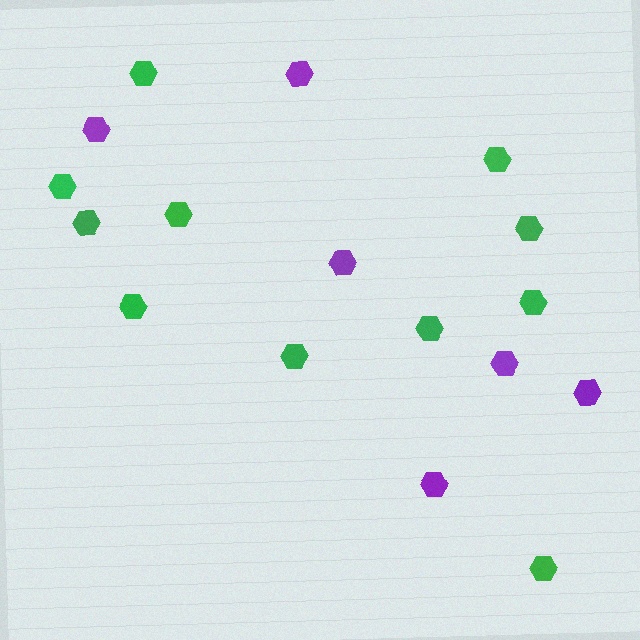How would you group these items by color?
There are 2 groups: one group of purple hexagons (6) and one group of green hexagons (11).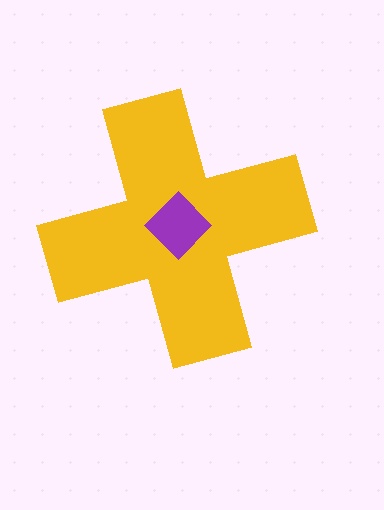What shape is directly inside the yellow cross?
The purple diamond.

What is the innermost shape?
The purple diamond.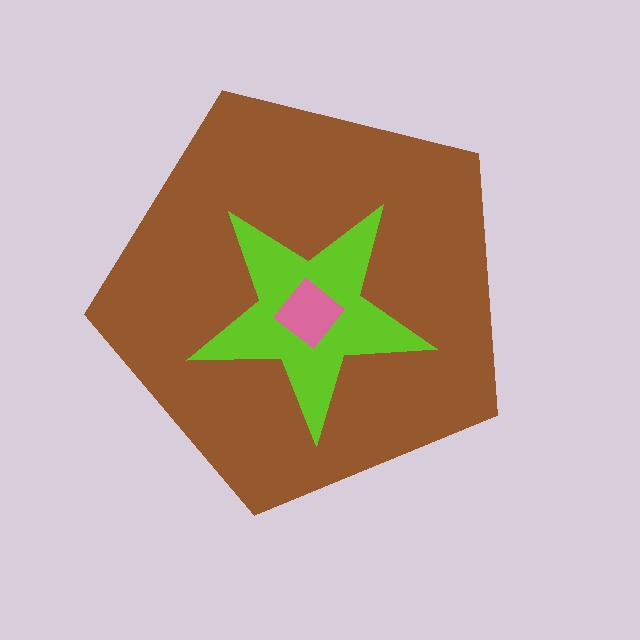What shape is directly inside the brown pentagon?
The lime star.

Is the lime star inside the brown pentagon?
Yes.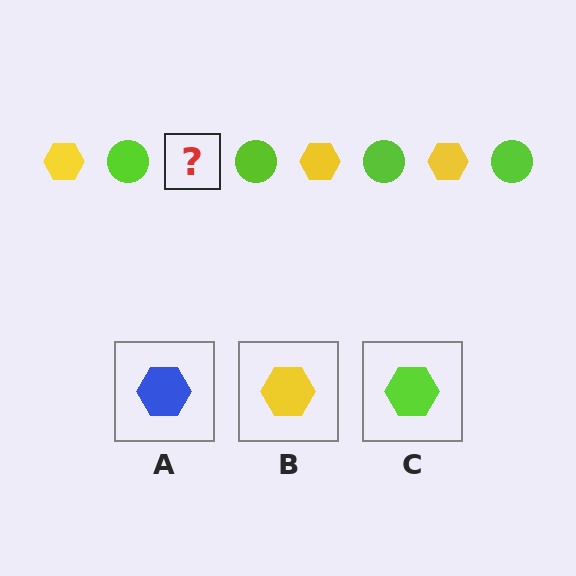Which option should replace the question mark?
Option B.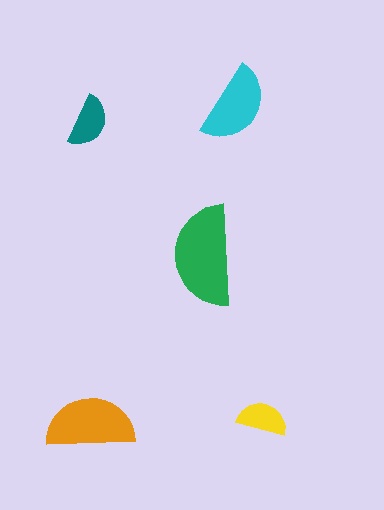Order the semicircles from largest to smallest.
the green one, the orange one, the cyan one, the teal one, the yellow one.